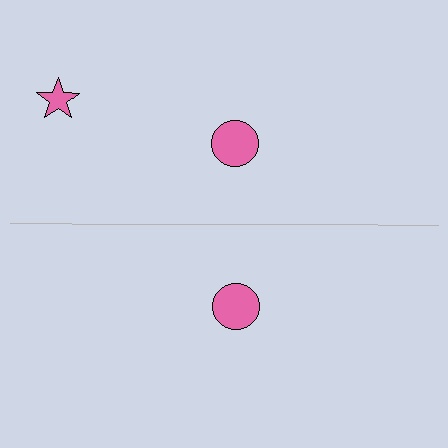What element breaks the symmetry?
A pink star is missing from the bottom side.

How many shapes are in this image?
There are 3 shapes in this image.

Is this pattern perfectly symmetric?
No, the pattern is not perfectly symmetric. A pink star is missing from the bottom side.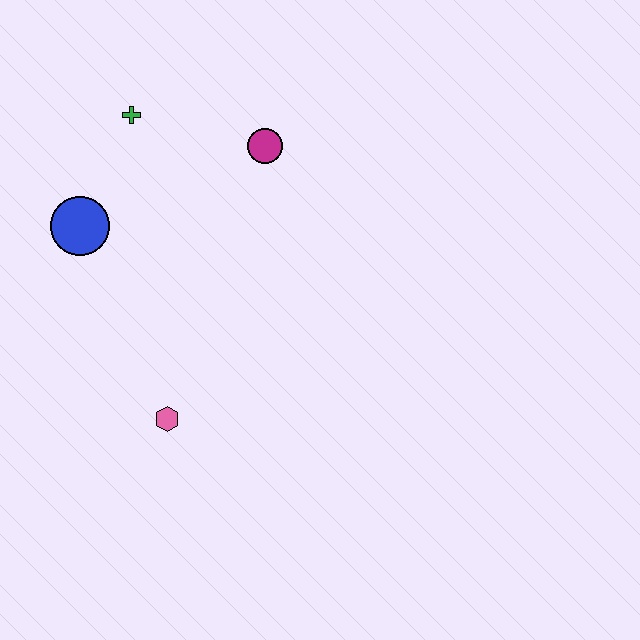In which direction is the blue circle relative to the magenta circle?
The blue circle is to the left of the magenta circle.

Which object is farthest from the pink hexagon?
The green cross is farthest from the pink hexagon.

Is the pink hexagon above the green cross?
No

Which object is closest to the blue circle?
The green cross is closest to the blue circle.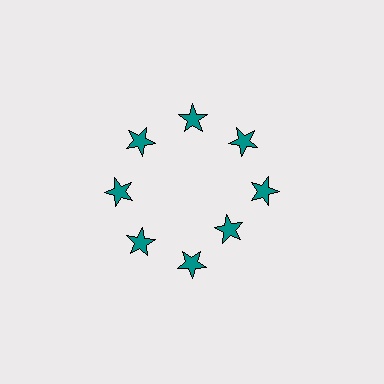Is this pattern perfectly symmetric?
No. The 8 teal stars are arranged in a ring, but one element near the 4 o'clock position is pulled inward toward the center, breaking the 8-fold rotational symmetry.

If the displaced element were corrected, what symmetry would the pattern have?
It would have 8-fold rotational symmetry — the pattern would map onto itself every 45 degrees.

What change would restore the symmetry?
The symmetry would be restored by moving it outward, back onto the ring so that all 8 stars sit at equal angles and equal distance from the center.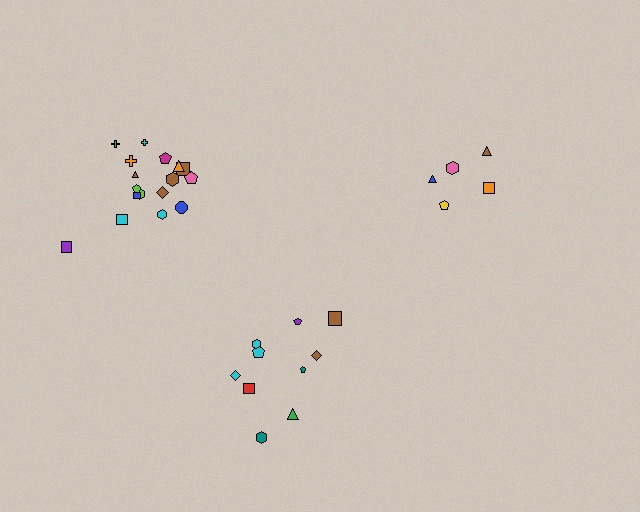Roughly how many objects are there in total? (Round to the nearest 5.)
Roughly 35 objects in total.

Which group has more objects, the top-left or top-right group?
The top-left group.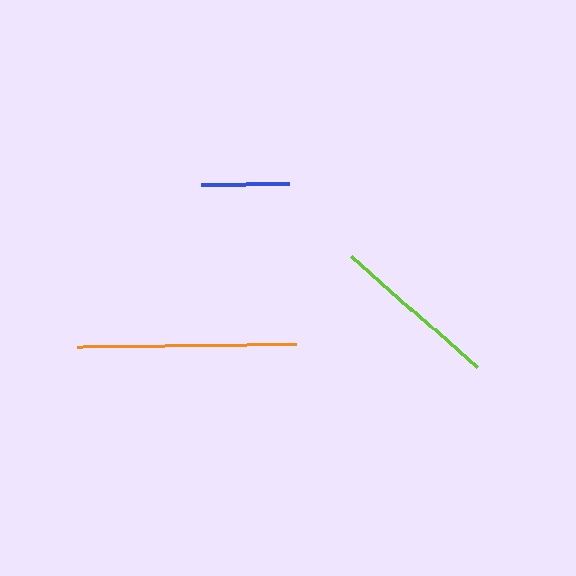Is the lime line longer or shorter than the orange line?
The orange line is longer than the lime line.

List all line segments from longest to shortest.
From longest to shortest: orange, lime, blue.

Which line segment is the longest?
The orange line is the longest at approximately 219 pixels.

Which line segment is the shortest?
The blue line is the shortest at approximately 88 pixels.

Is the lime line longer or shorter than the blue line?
The lime line is longer than the blue line.